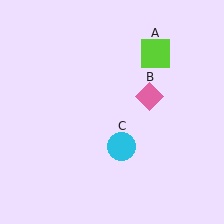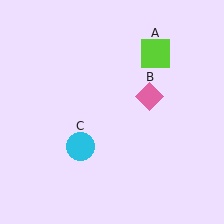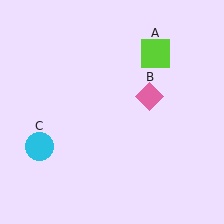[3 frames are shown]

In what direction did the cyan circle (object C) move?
The cyan circle (object C) moved left.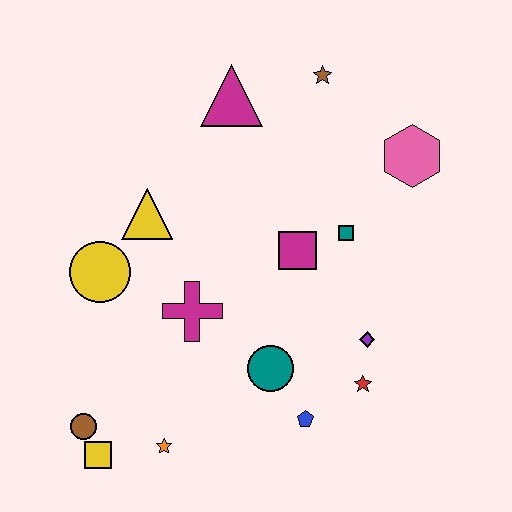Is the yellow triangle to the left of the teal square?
Yes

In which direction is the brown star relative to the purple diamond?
The brown star is above the purple diamond.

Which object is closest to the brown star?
The magenta triangle is closest to the brown star.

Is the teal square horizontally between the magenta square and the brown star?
No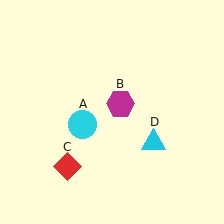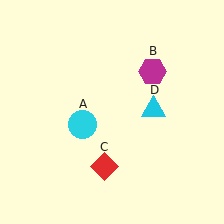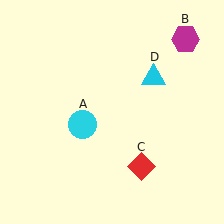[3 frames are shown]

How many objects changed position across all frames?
3 objects changed position: magenta hexagon (object B), red diamond (object C), cyan triangle (object D).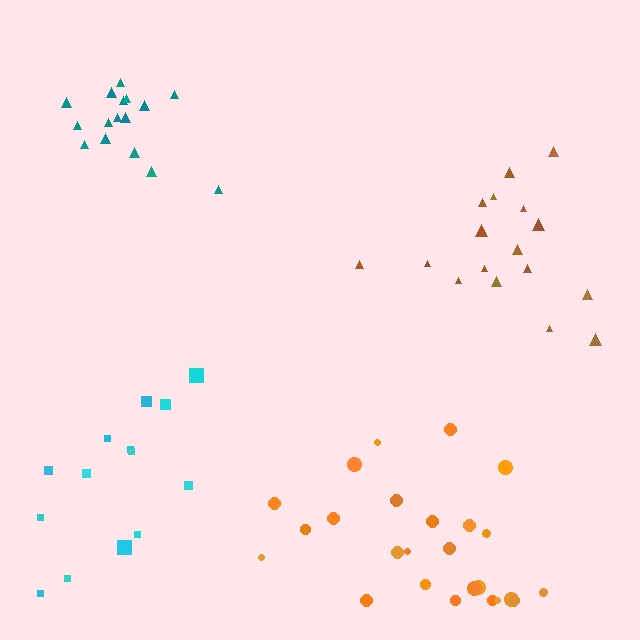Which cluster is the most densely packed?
Teal.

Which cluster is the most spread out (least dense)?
Cyan.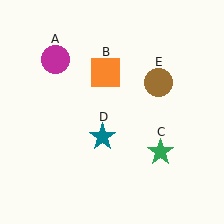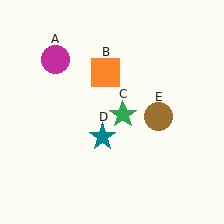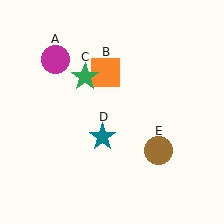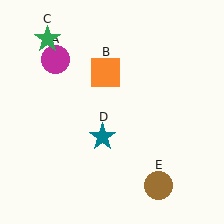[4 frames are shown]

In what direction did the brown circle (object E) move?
The brown circle (object E) moved down.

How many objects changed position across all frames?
2 objects changed position: green star (object C), brown circle (object E).